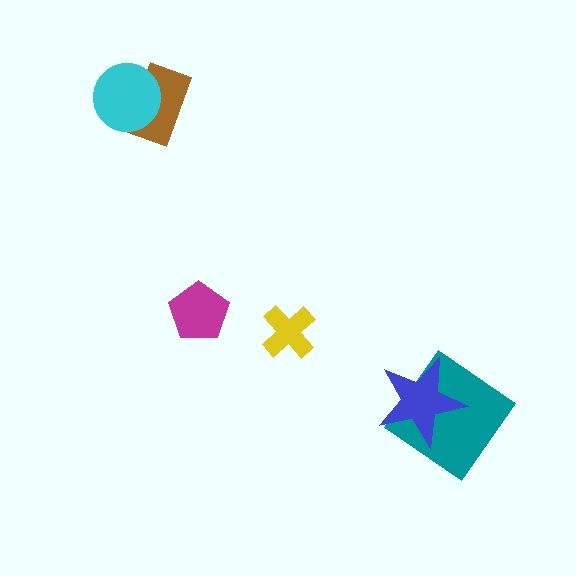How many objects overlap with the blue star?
1 object overlaps with the blue star.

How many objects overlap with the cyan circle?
1 object overlaps with the cyan circle.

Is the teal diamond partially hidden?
Yes, it is partially covered by another shape.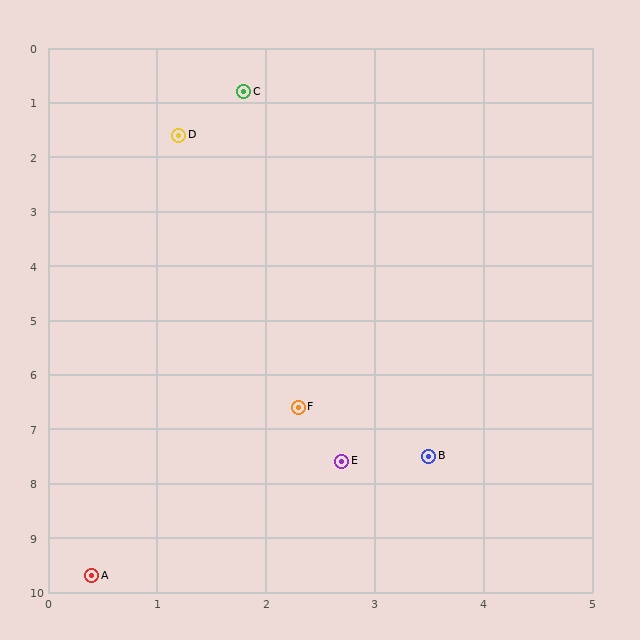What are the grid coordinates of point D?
Point D is at approximately (1.2, 1.6).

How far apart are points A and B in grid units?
Points A and B are about 3.8 grid units apart.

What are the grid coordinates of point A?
Point A is at approximately (0.4, 9.7).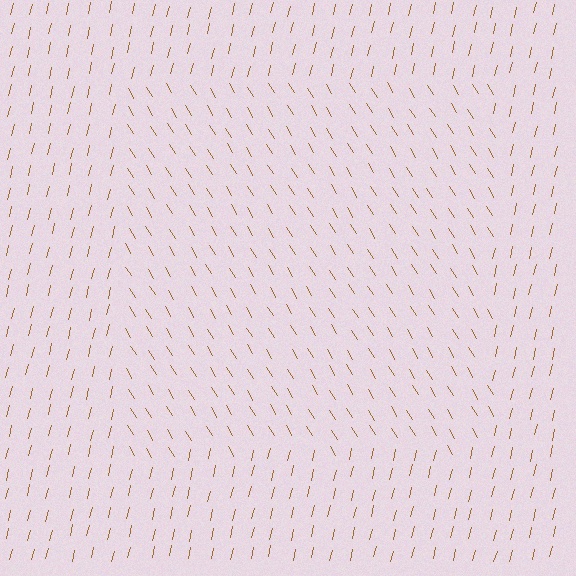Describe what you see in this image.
The image is filled with small brown line segments. A rectangle region in the image has lines oriented differently from the surrounding lines, creating a visible texture boundary.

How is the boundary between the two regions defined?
The boundary is defined purely by a change in line orientation (approximately 45 degrees difference). All lines are the same color and thickness.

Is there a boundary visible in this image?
Yes, there is a texture boundary formed by a change in line orientation.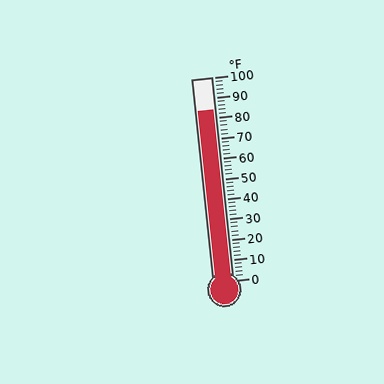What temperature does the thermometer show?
The thermometer shows approximately 84°F.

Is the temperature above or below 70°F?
The temperature is above 70°F.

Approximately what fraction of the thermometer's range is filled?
The thermometer is filled to approximately 85% of its range.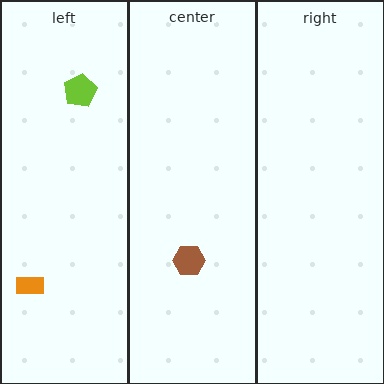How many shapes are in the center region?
1.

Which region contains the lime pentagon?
The left region.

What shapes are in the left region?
The lime pentagon, the orange rectangle.